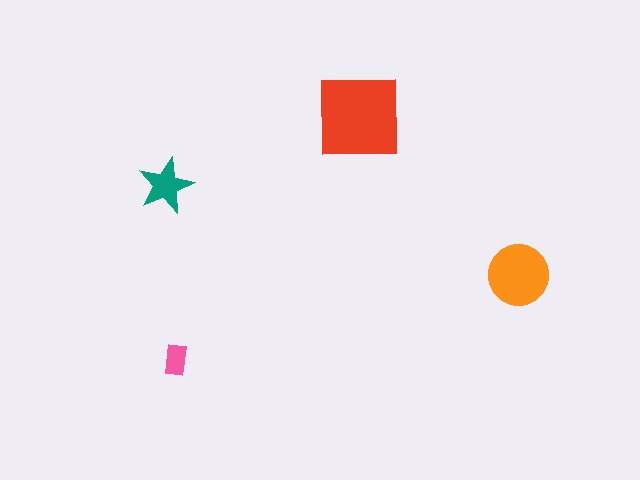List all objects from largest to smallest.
The red square, the orange circle, the teal star, the pink rectangle.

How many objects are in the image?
There are 4 objects in the image.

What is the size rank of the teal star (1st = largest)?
3rd.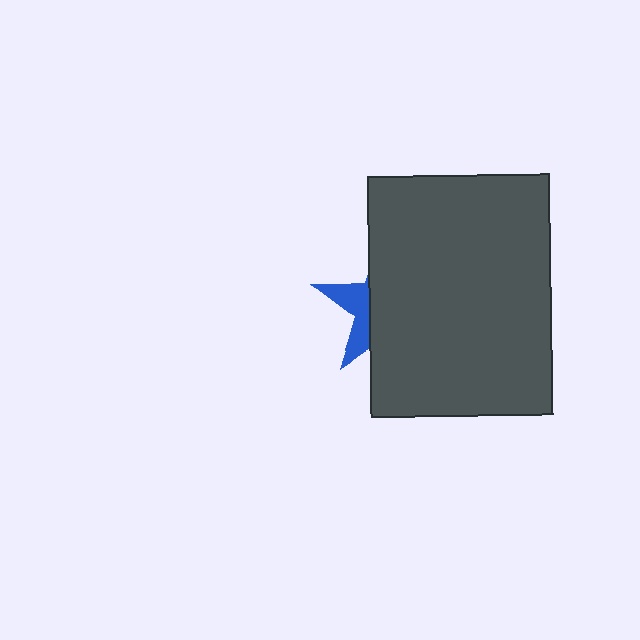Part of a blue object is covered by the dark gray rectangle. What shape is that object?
It is a star.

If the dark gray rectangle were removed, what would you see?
You would see the complete blue star.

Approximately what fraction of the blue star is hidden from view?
Roughly 69% of the blue star is hidden behind the dark gray rectangle.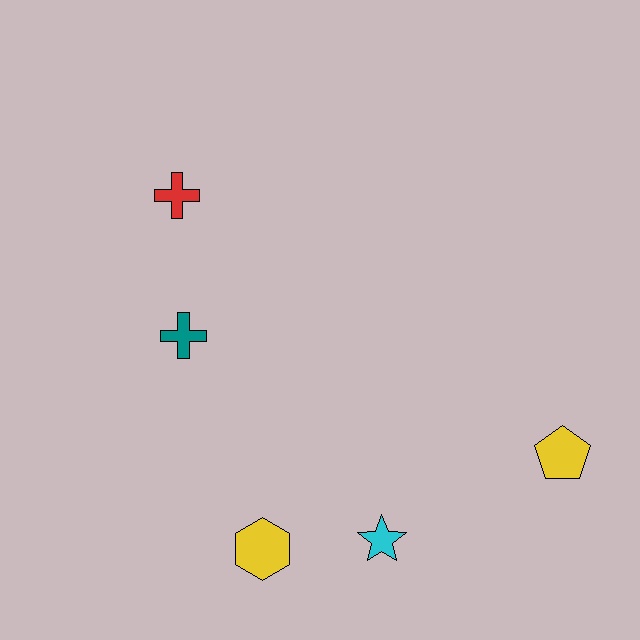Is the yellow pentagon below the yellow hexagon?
No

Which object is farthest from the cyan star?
The red cross is farthest from the cyan star.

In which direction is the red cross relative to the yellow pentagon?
The red cross is to the left of the yellow pentagon.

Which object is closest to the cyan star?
The yellow hexagon is closest to the cyan star.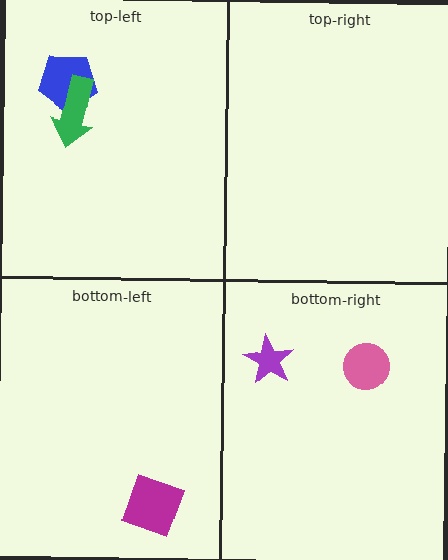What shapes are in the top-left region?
The blue pentagon, the green arrow.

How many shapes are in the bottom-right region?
2.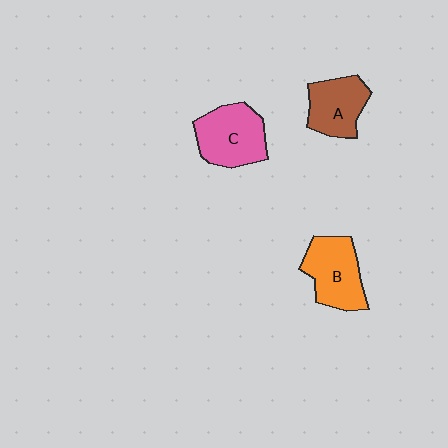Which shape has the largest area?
Shape C (pink).